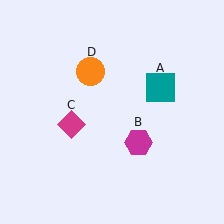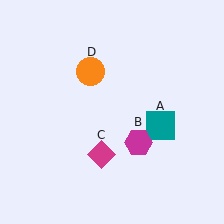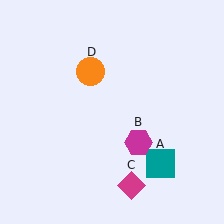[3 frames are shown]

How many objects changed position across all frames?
2 objects changed position: teal square (object A), magenta diamond (object C).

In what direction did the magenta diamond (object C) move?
The magenta diamond (object C) moved down and to the right.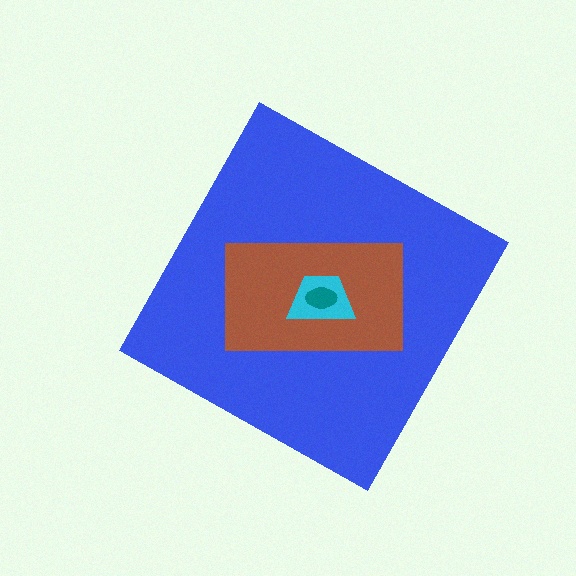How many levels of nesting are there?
4.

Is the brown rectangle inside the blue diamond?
Yes.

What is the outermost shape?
The blue diamond.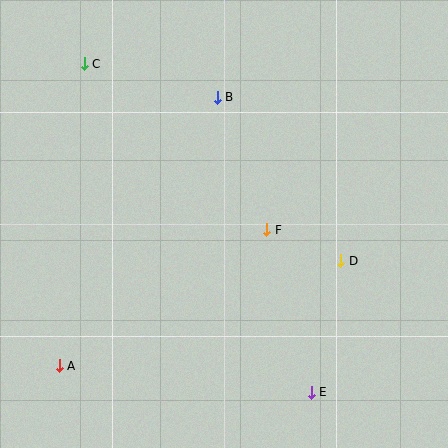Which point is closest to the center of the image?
Point F at (267, 230) is closest to the center.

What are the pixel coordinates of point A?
Point A is at (59, 366).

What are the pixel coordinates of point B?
Point B is at (217, 97).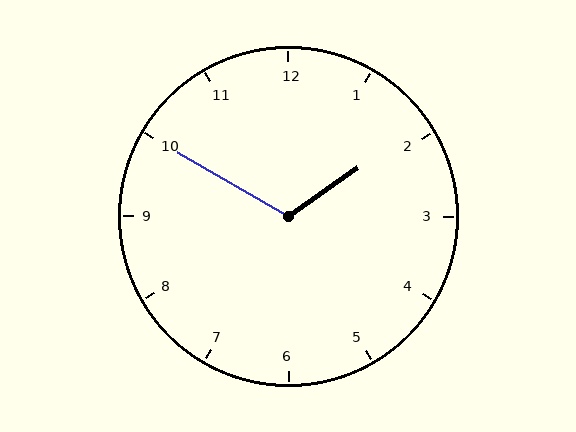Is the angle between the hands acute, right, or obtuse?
It is obtuse.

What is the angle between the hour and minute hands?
Approximately 115 degrees.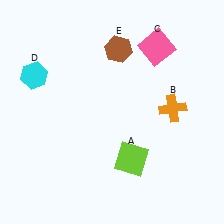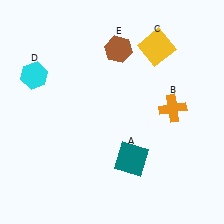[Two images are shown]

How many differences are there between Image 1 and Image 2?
There are 2 differences between the two images.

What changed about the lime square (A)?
In Image 1, A is lime. In Image 2, it changed to teal.